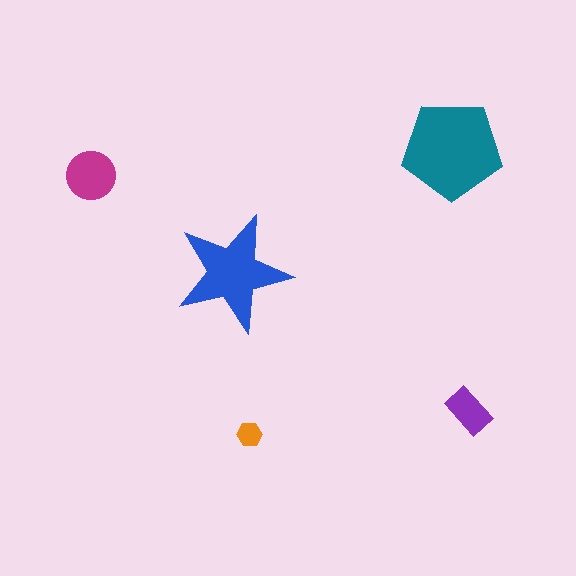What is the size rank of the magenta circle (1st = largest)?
3rd.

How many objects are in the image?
There are 5 objects in the image.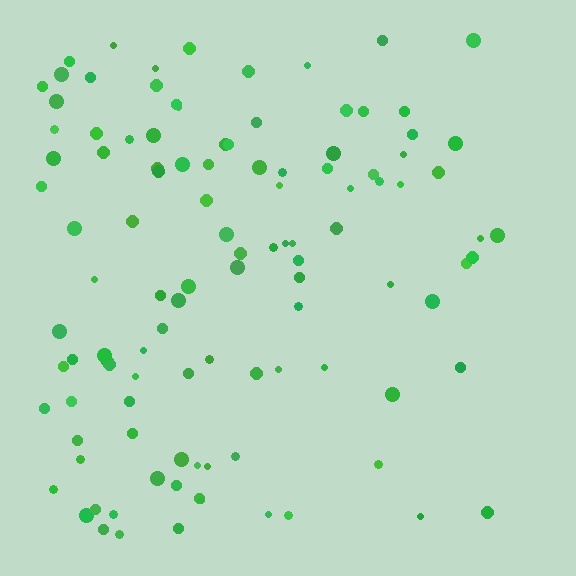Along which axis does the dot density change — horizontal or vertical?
Horizontal.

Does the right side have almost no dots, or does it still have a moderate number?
Still a moderate number, just noticeably fewer than the left.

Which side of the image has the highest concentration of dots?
The left.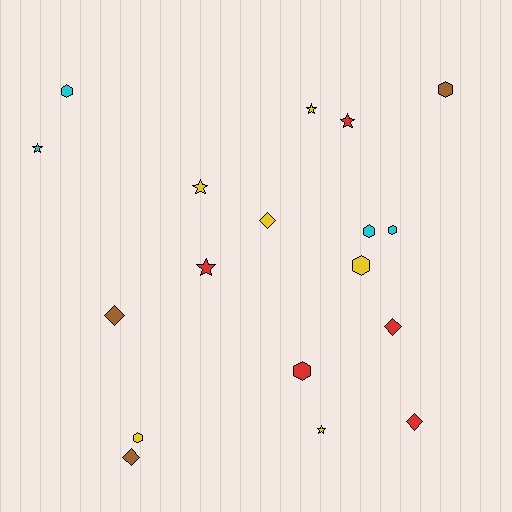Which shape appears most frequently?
Hexagon, with 7 objects.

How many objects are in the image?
There are 18 objects.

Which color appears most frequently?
Yellow, with 6 objects.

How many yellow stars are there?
There are 3 yellow stars.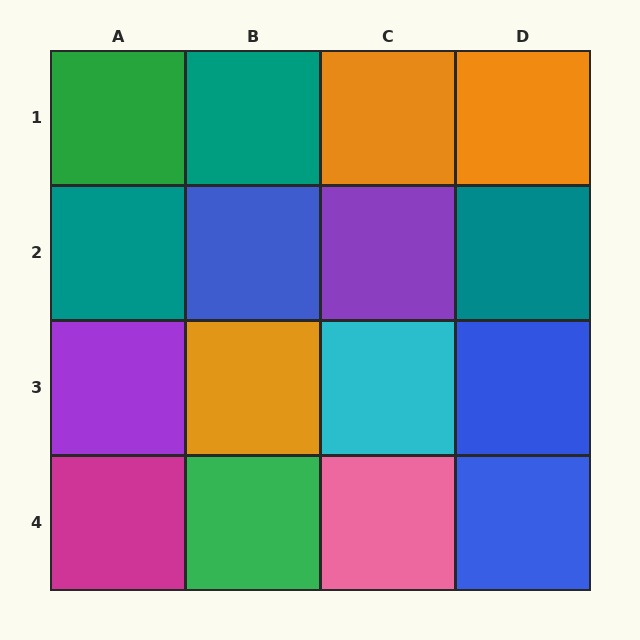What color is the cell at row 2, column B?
Blue.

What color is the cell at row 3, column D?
Blue.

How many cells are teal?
3 cells are teal.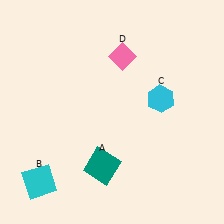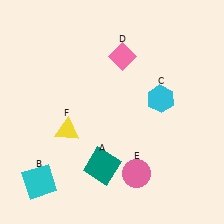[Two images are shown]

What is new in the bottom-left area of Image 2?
A yellow triangle (F) was added in the bottom-left area of Image 2.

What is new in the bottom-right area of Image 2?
A pink circle (E) was added in the bottom-right area of Image 2.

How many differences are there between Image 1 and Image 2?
There are 2 differences between the two images.